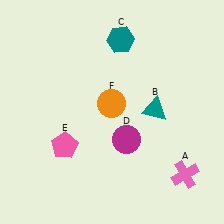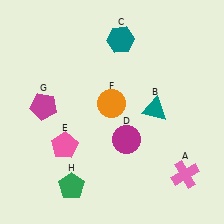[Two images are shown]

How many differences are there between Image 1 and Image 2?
There are 2 differences between the two images.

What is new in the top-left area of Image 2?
A magenta pentagon (G) was added in the top-left area of Image 2.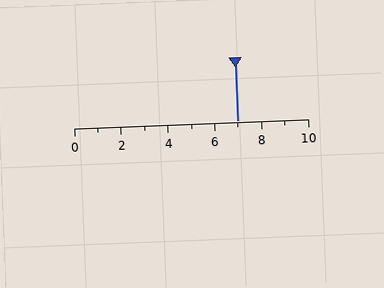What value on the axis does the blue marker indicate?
The marker indicates approximately 7.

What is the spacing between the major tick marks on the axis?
The major ticks are spaced 2 apart.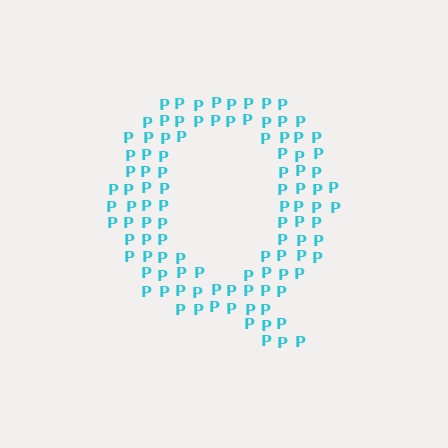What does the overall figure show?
The overall figure shows the letter Q.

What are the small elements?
The small elements are letter P's.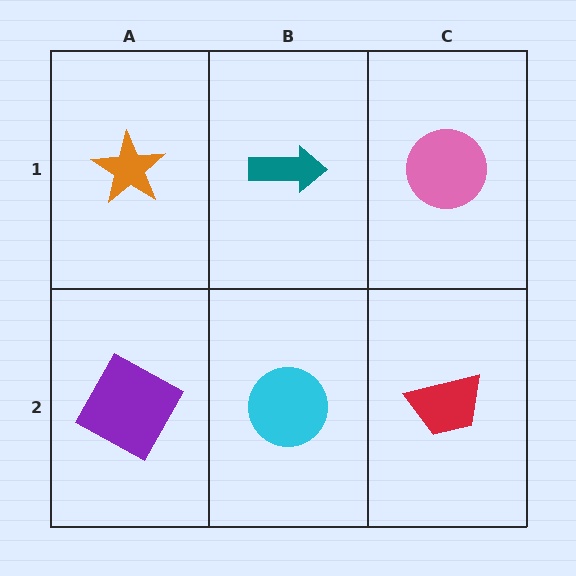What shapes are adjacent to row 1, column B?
A cyan circle (row 2, column B), an orange star (row 1, column A), a pink circle (row 1, column C).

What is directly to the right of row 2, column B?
A red trapezoid.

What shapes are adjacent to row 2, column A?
An orange star (row 1, column A), a cyan circle (row 2, column B).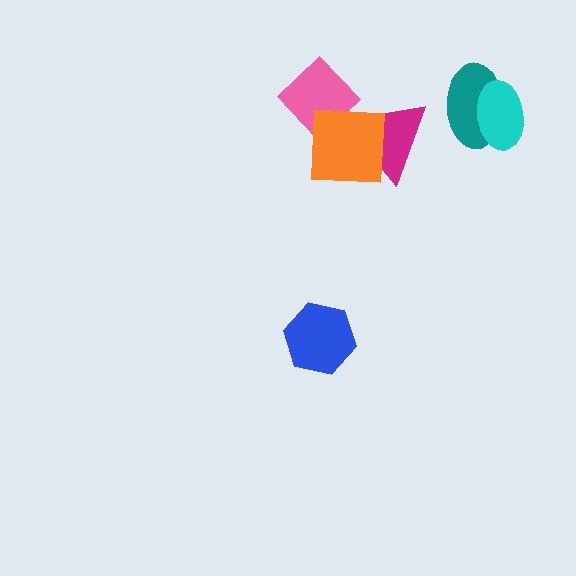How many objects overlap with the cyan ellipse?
1 object overlaps with the cyan ellipse.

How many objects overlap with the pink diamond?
1 object overlaps with the pink diamond.